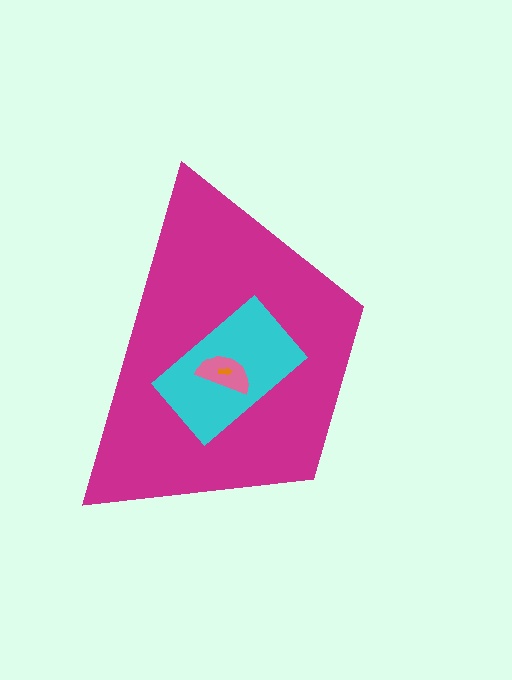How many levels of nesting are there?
4.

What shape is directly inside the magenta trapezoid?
The cyan rectangle.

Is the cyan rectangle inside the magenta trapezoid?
Yes.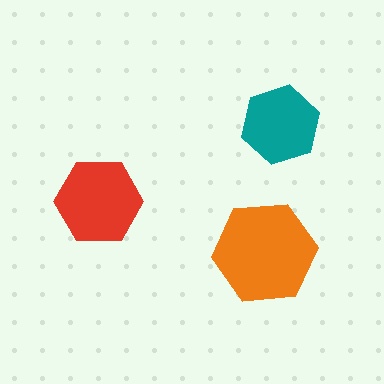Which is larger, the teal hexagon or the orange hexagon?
The orange one.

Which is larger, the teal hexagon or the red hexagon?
The red one.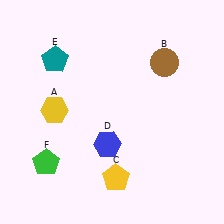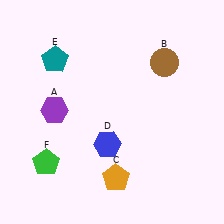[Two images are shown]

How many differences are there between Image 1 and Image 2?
There are 2 differences between the two images.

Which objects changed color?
A changed from yellow to purple. C changed from yellow to orange.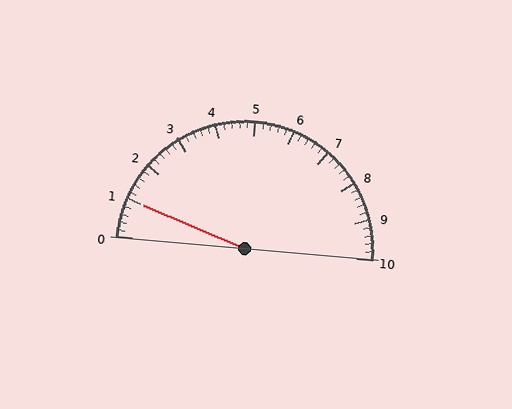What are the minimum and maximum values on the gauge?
The gauge ranges from 0 to 10.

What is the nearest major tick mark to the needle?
The nearest major tick mark is 1.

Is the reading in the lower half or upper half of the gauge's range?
The reading is in the lower half of the range (0 to 10).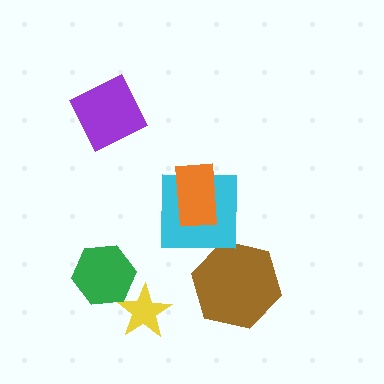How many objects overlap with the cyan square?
1 object overlaps with the cyan square.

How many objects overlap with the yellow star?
1 object overlaps with the yellow star.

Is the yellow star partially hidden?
Yes, it is partially covered by another shape.